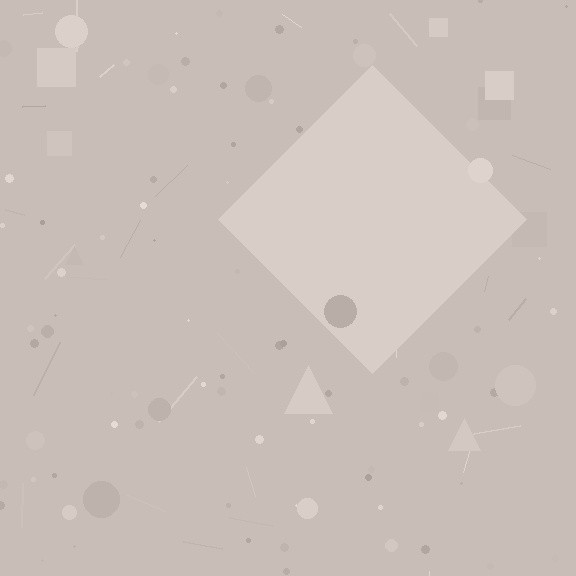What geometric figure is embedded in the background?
A diamond is embedded in the background.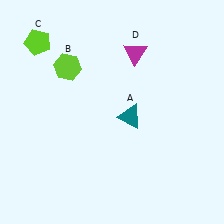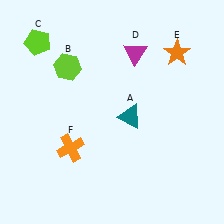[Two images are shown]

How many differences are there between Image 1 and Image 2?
There are 2 differences between the two images.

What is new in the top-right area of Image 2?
An orange star (E) was added in the top-right area of Image 2.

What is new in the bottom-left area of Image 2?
An orange cross (F) was added in the bottom-left area of Image 2.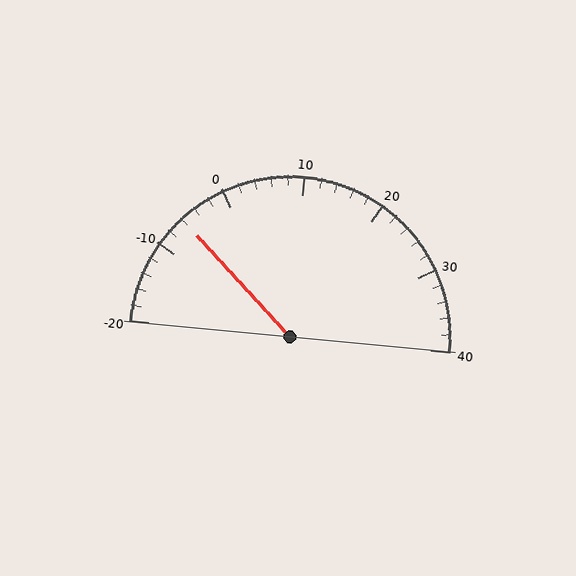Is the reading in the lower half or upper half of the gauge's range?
The reading is in the lower half of the range (-20 to 40).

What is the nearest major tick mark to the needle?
The nearest major tick mark is -10.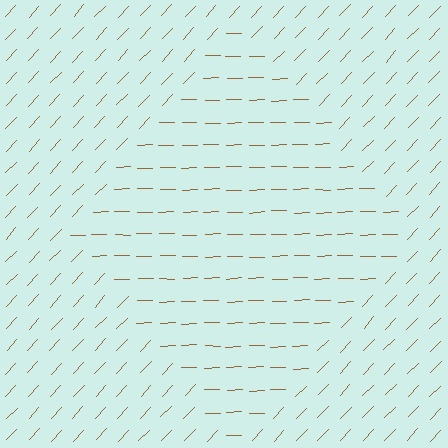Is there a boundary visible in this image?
Yes, there is a texture boundary formed by a change in line orientation.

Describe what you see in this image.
The image is filled with small brown line segments. A diamond region in the image has lines oriented differently from the surrounding lines, creating a visible texture boundary.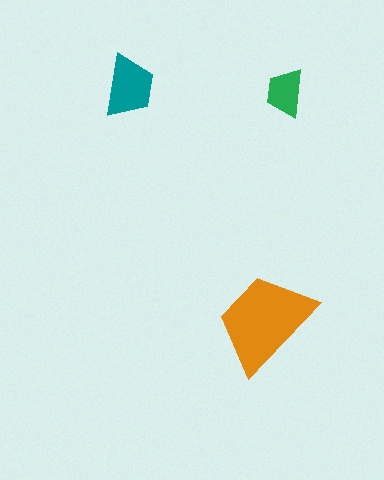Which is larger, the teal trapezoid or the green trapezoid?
The teal one.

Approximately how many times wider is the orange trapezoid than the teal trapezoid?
About 1.5 times wider.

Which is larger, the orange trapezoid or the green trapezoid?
The orange one.